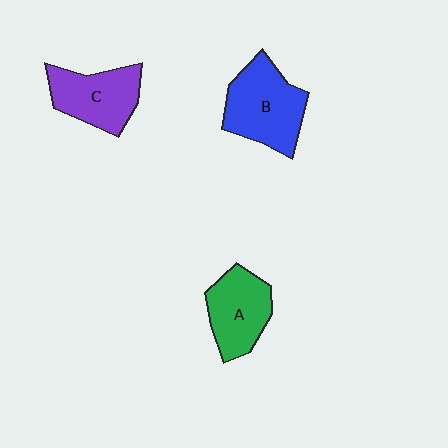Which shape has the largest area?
Shape B (blue).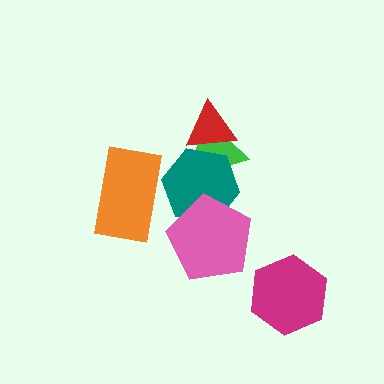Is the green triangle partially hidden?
Yes, it is partially covered by another shape.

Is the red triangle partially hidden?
Yes, it is partially covered by another shape.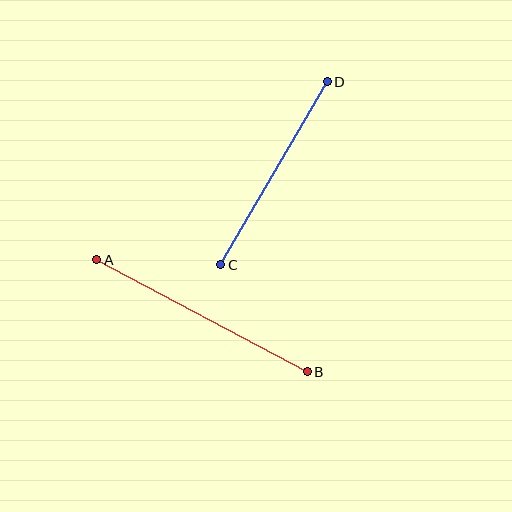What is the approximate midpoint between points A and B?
The midpoint is at approximately (202, 316) pixels.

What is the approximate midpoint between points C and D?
The midpoint is at approximately (274, 173) pixels.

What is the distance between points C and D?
The distance is approximately 212 pixels.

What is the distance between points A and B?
The distance is approximately 238 pixels.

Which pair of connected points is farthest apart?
Points A and B are farthest apart.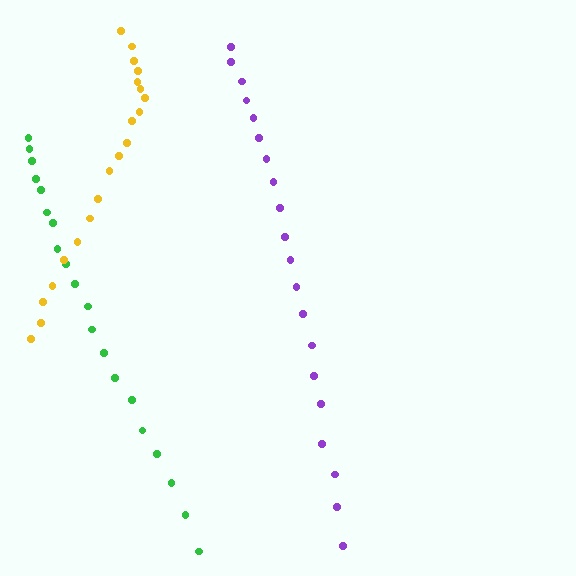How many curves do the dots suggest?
There are 3 distinct paths.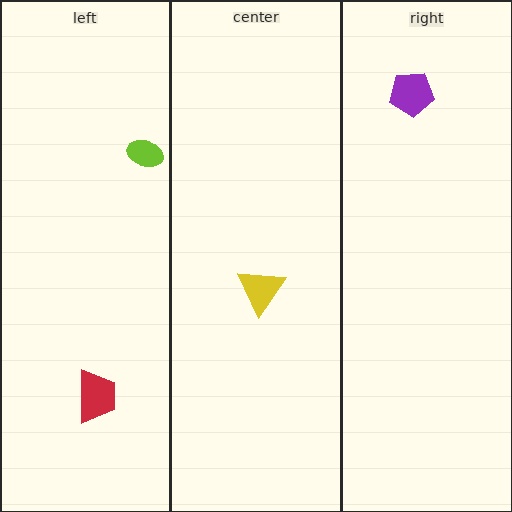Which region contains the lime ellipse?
The left region.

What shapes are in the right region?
The purple pentagon.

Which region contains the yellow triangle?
The center region.